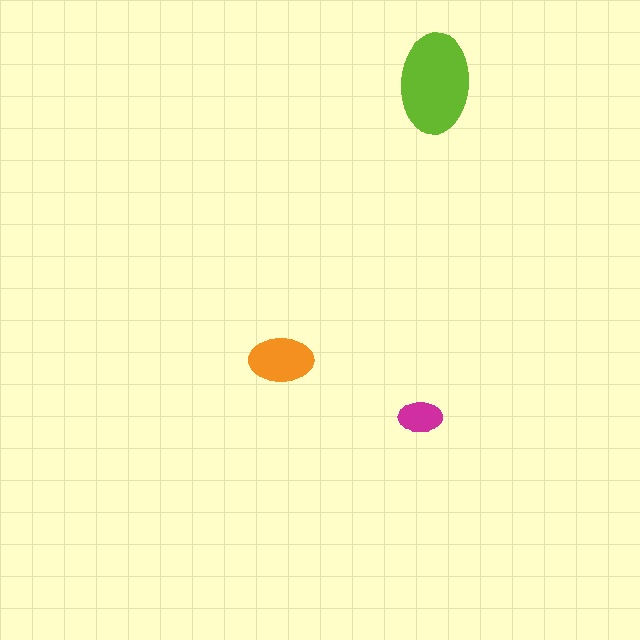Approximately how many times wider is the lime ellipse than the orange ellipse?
About 1.5 times wider.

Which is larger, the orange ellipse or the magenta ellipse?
The orange one.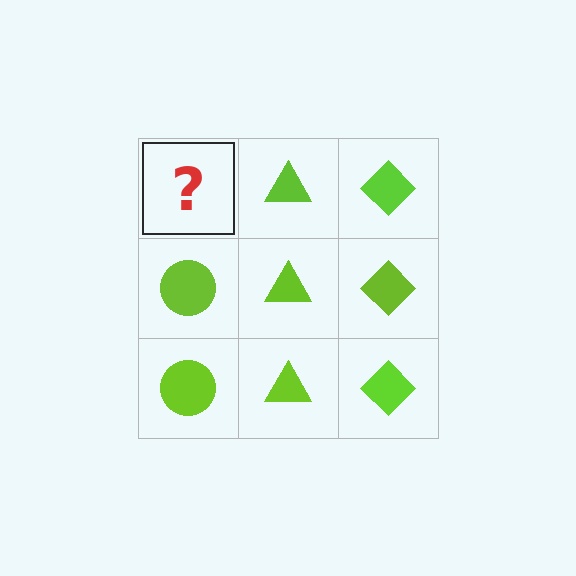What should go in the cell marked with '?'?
The missing cell should contain a lime circle.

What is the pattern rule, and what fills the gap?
The rule is that each column has a consistent shape. The gap should be filled with a lime circle.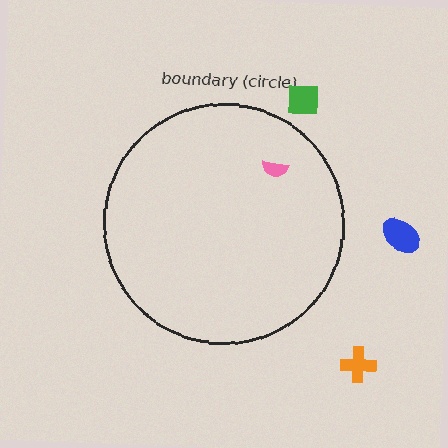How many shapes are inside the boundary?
1 inside, 3 outside.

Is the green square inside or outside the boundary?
Outside.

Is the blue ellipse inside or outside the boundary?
Outside.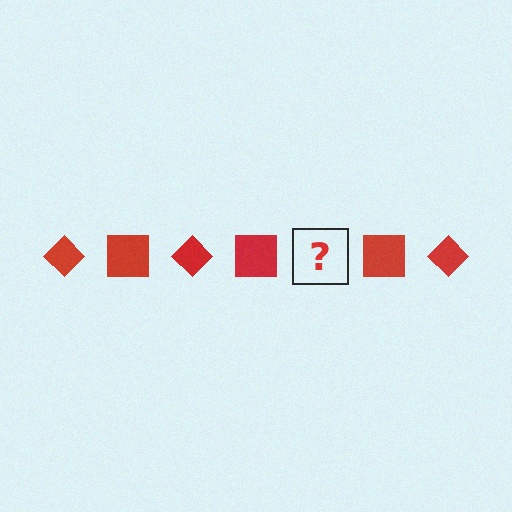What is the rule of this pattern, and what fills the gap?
The rule is that the pattern cycles through diamond, square shapes in red. The gap should be filled with a red diamond.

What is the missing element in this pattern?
The missing element is a red diamond.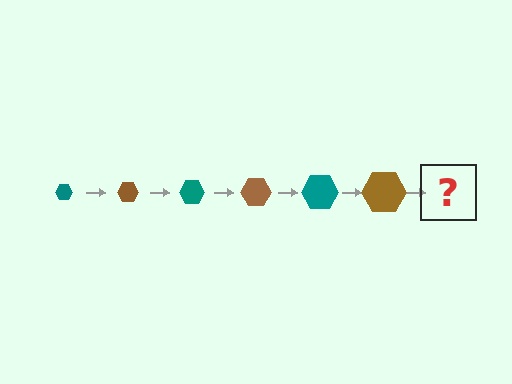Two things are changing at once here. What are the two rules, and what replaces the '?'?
The two rules are that the hexagon grows larger each step and the color cycles through teal and brown. The '?' should be a teal hexagon, larger than the previous one.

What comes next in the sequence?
The next element should be a teal hexagon, larger than the previous one.